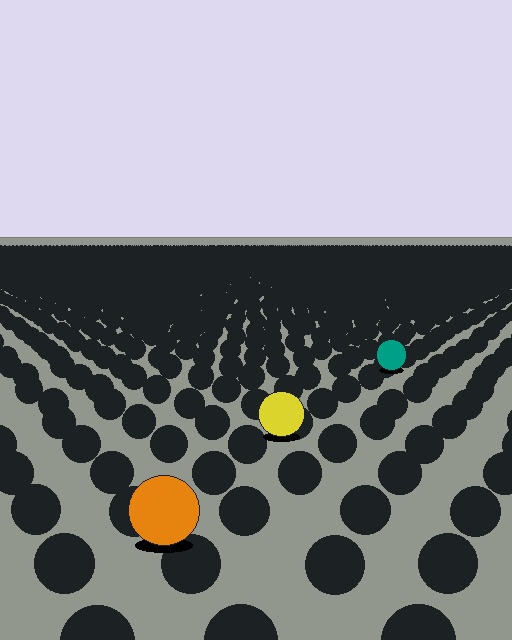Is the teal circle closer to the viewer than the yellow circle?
No. The yellow circle is closer — you can tell from the texture gradient: the ground texture is coarser near it.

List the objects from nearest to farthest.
From nearest to farthest: the orange circle, the yellow circle, the teal circle.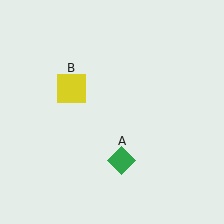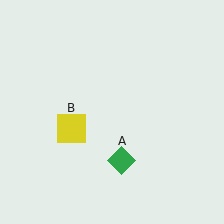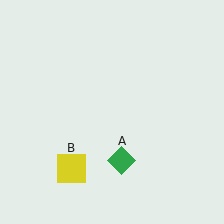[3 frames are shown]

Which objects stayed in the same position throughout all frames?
Green diamond (object A) remained stationary.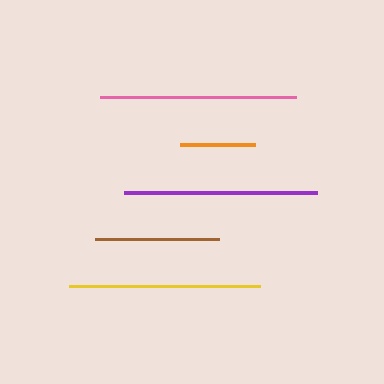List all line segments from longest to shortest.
From longest to shortest: pink, purple, yellow, brown, orange.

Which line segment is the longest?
The pink line is the longest at approximately 196 pixels.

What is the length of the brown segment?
The brown segment is approximately 124 pixels long.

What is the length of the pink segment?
The pink segment is approximately 196 pixels long.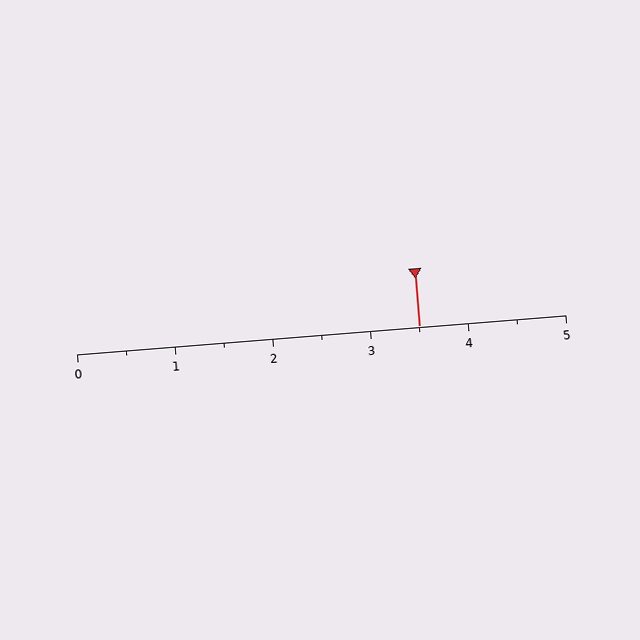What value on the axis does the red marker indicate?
The marker indicates approximately 3.5.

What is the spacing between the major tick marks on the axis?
The major ticks are spaced 1 apart.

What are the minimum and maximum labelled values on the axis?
The axis runs from 0 to 5.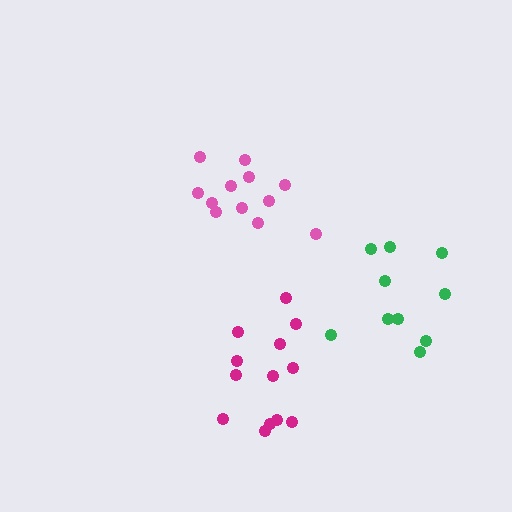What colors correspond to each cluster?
The clusters are colored: pink, magenta, green.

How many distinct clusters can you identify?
There are 3 distinct clusters.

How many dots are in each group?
Group 1: 12 dots, Group 2: 13 dots, Group 3: 10 dots (35 total).